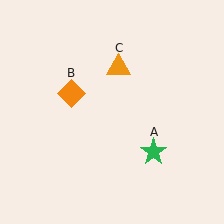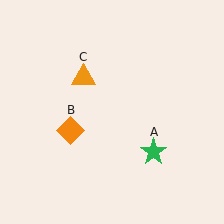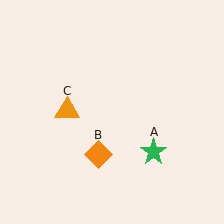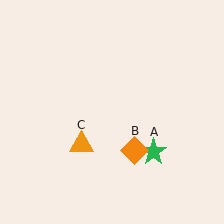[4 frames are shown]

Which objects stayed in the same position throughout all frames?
Green star (object A) remained stationary.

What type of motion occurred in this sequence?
The orange diamond (object B), orange triangle (object C) rotated counterclockwise around the center of the scene.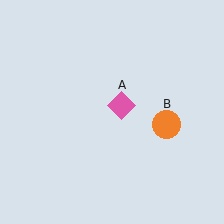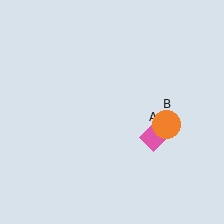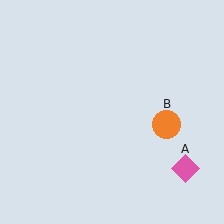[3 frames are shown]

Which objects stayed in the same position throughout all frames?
Orange circle (object B) remained stationary.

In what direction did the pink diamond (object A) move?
The pink diamond (object A) moved down and to the right.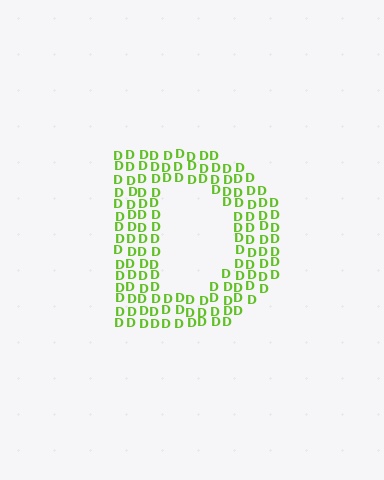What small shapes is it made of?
It is made of small letter D's.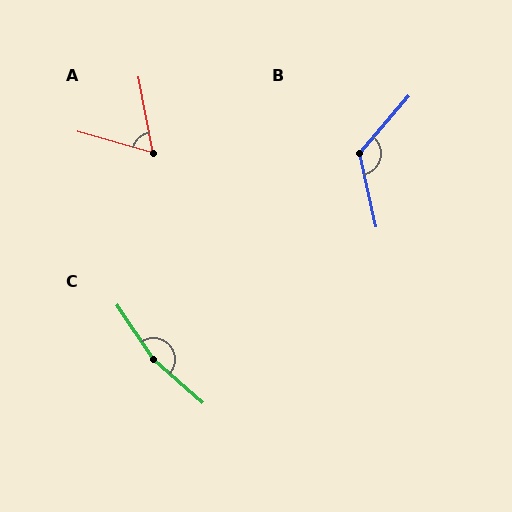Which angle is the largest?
C, at approximately 165 degrees.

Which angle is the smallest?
A, at approximately 64 degrees.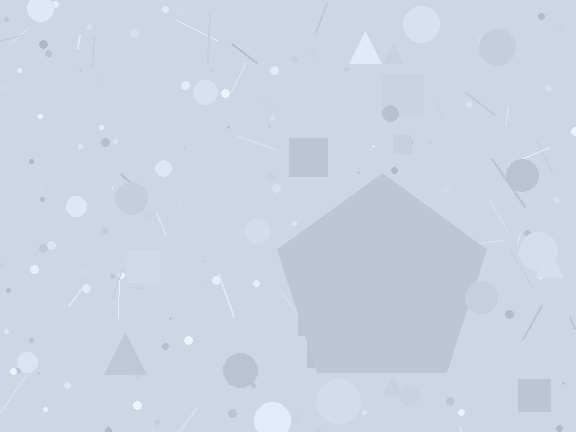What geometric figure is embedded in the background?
A pentagon is embedded in the background.